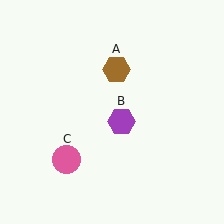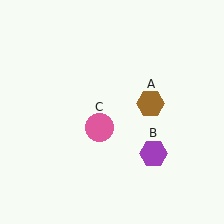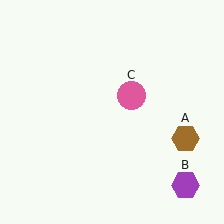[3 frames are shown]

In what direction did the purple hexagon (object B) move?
The purple hexagon (object B) moved down and to the right.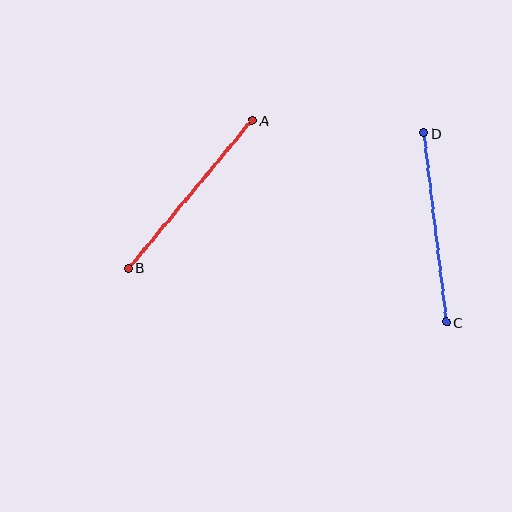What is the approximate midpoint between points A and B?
The midpoint is at approximately (190, 194) pixels.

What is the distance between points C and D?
The distance is approximately 191 pixels.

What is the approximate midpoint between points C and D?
The midpoint is at approximately (435, 228) pixels.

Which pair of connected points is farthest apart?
Points A and B are farthest apart.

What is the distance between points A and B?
The distance is approximately 193 pixels.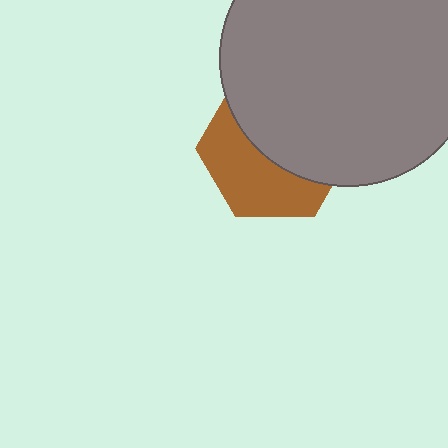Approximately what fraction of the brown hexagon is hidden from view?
Roughly 55% of the brown hexagon is hidden behind the gray circle.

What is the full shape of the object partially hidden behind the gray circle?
The partially hidden object is a brown hexagon.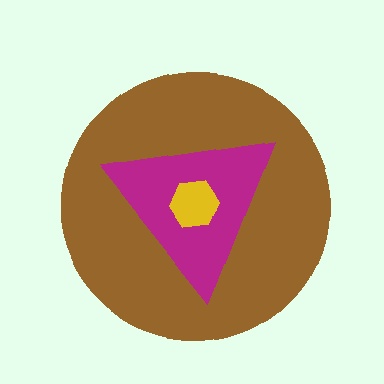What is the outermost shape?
The brown circle.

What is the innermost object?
The yellow hexagon.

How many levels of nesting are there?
3.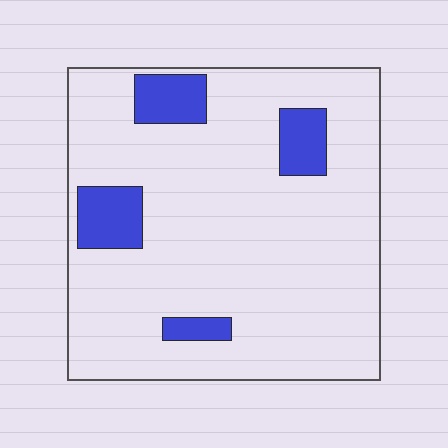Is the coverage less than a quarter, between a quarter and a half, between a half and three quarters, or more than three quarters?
Less than a quarter.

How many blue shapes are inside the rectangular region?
4.